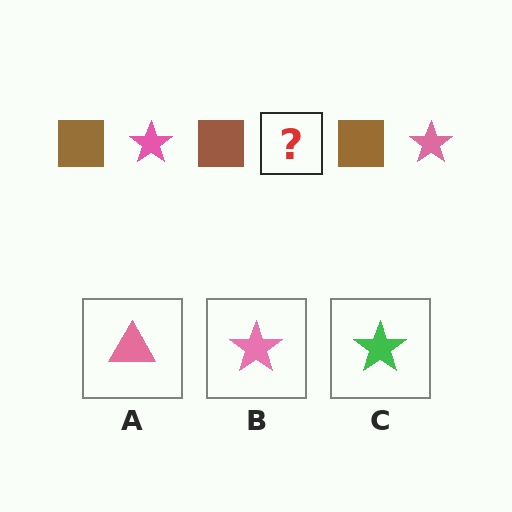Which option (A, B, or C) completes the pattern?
B.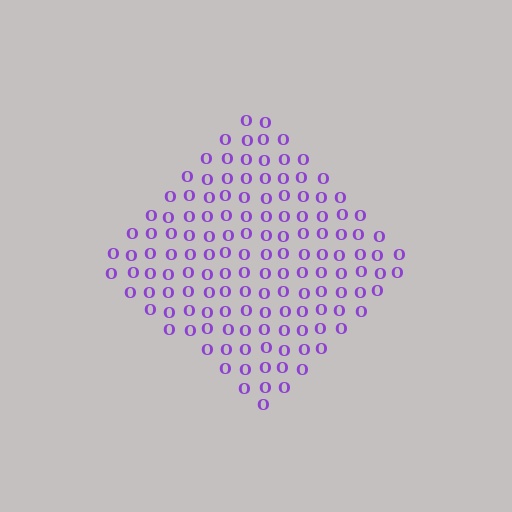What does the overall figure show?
The overall figure shows a diamond.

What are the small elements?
The small elements are letter O's.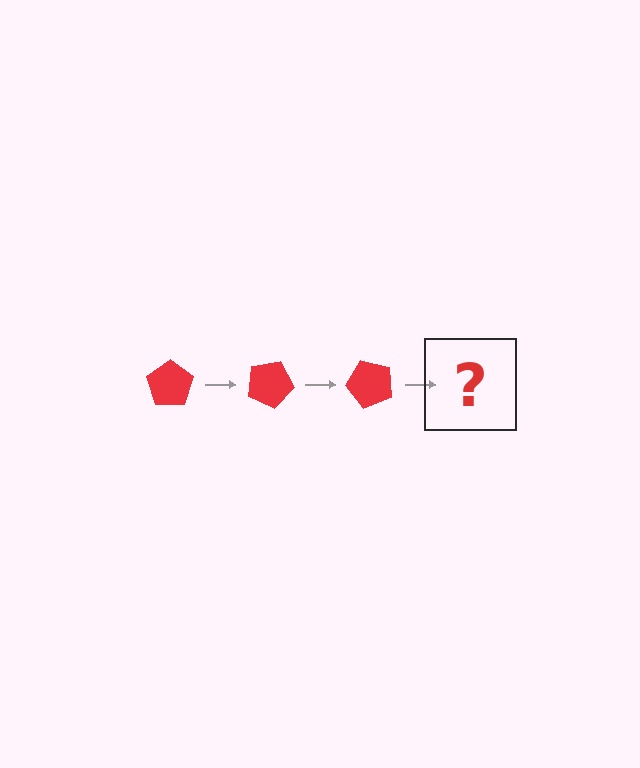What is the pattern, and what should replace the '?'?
The pattern is that the pentagon rotates 25 degrees each step. The '?' should be a red pentagon rotated 75 degrees.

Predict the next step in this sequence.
The next step is a red pentagon rotated 75 degrees.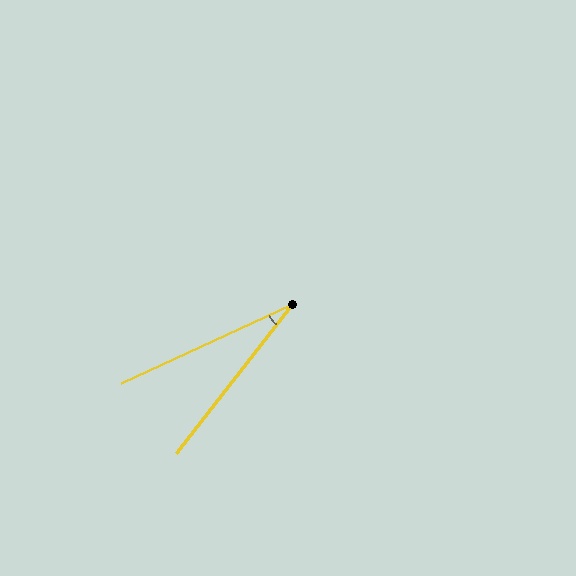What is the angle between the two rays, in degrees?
Approximately 27 degrees.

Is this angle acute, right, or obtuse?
It is acute.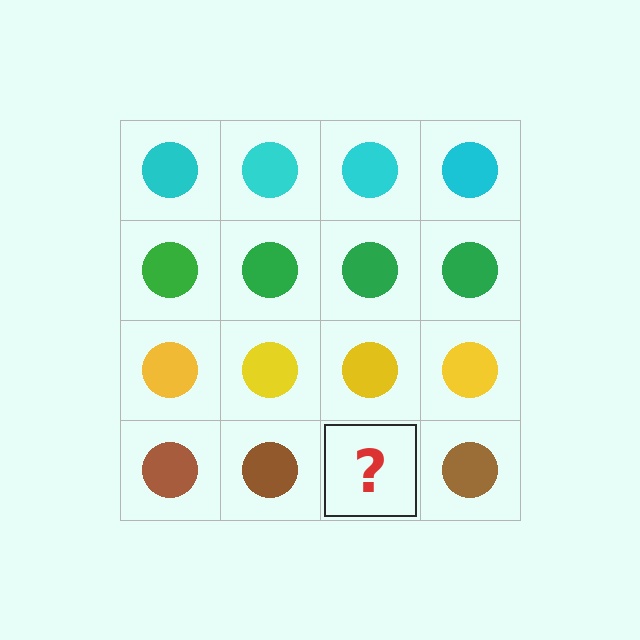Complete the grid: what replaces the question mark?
The question mark should be replaced with a brown circle.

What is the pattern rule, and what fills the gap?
The rule is that each row has a consistent color. The gap should be filled with a brown circle.